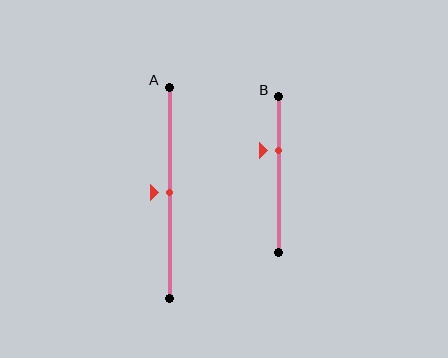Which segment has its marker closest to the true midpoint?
Segment A has its marker closest to the true midpoint.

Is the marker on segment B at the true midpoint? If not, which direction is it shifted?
No, the marker on segment B is shifted upward by about 16% of the segment length.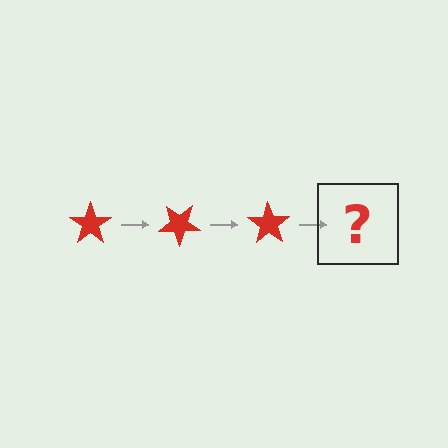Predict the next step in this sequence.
The next step is a red star rotated 105 degrees.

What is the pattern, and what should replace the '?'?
The pattern is that the star rotates 35 degrees each step. The '?' should be a red star rotated 105 degrees.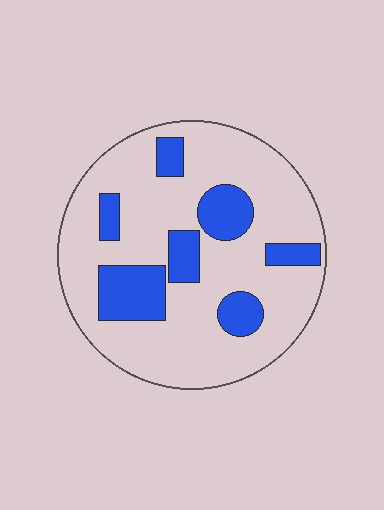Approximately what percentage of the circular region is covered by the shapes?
Approximately 25%.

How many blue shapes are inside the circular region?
7.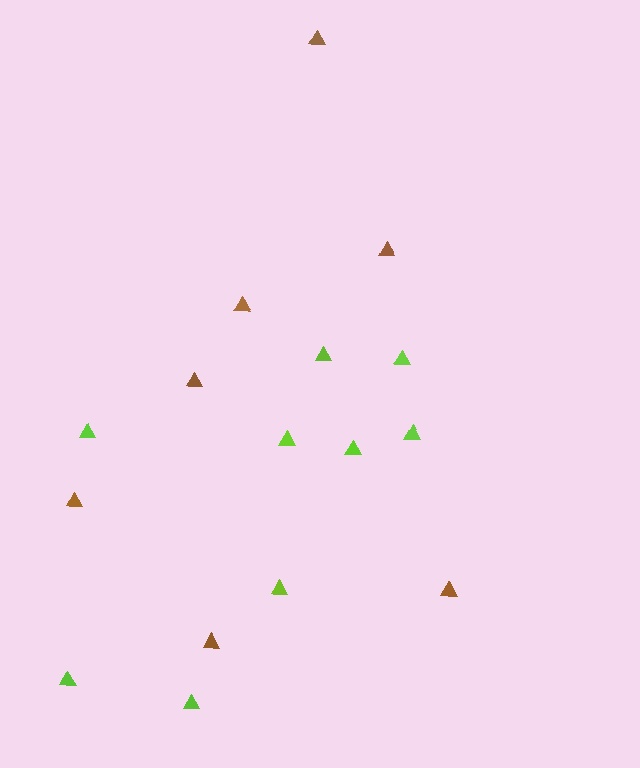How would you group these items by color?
There are 2 groups: one group of lime triangles (9) and one group of brown triangles (7).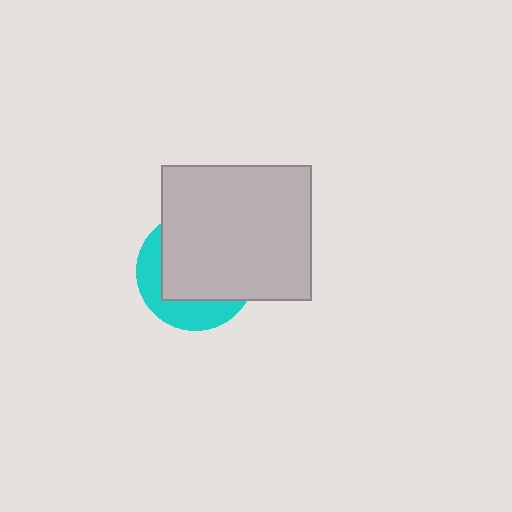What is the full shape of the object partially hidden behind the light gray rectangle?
The partially hidden object is a cyan circle.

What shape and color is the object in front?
The object in front is a light gray rectangle.